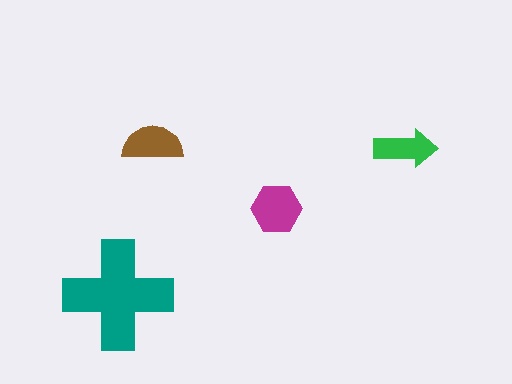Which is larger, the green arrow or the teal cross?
The teal cross.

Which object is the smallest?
The green arrow.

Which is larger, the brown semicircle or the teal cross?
The teal cross.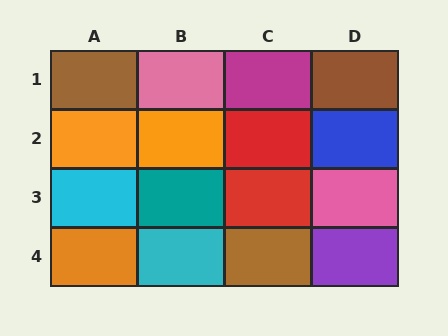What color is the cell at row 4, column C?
Brown.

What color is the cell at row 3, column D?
Pink.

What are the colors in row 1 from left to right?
Brown, pink, magenta, brown.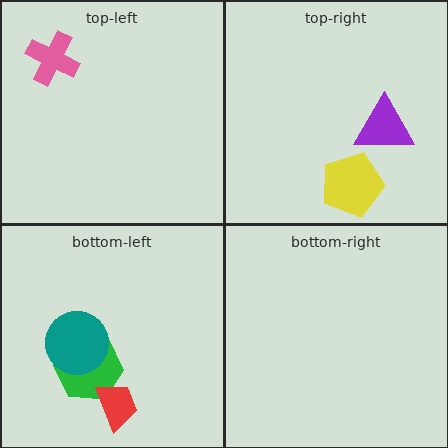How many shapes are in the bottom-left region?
3.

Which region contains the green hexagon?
The bottom-left region.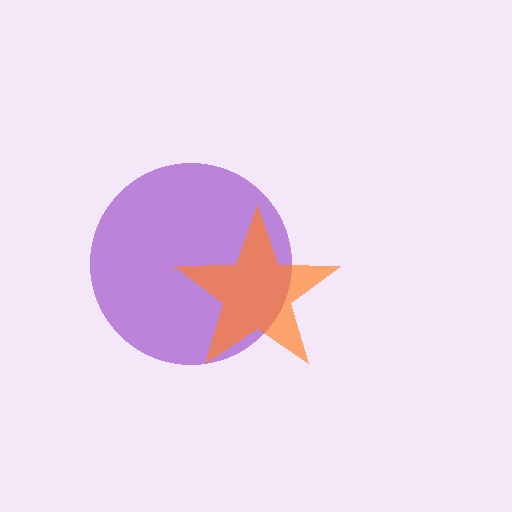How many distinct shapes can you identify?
There are 2 distinct shapes: a purple circle, an orange star.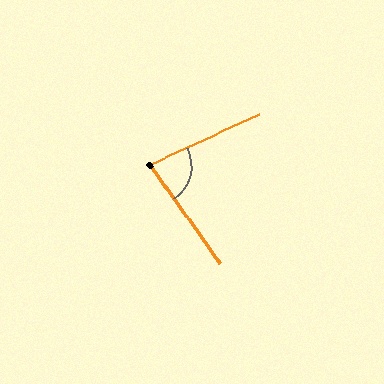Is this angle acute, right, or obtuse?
It is acute.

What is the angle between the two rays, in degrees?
Approximately 80 degrees.